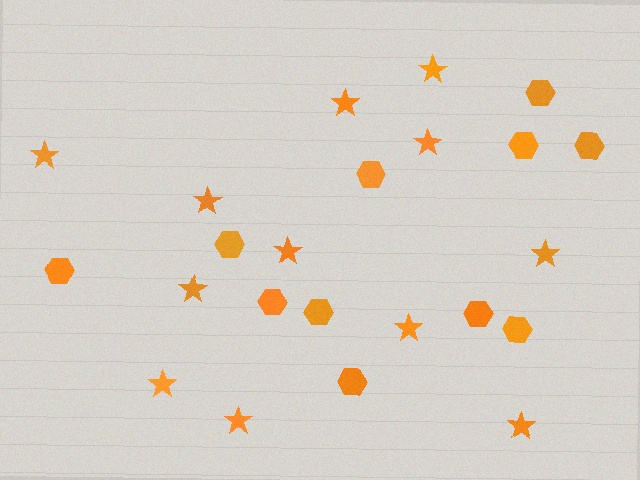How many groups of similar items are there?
There are 2 groups: one group of hexagons (11) and one group of stars (12).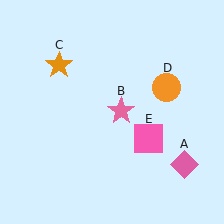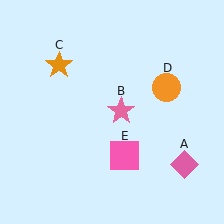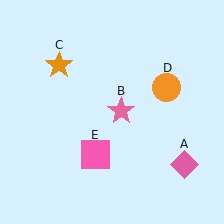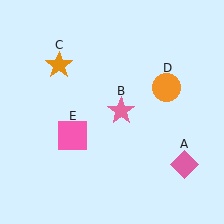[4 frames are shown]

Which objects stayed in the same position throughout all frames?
Pink diamond (object A) and pink star (object B) and orange star (object C) and orange circle (object D) remained stationary.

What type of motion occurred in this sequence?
The pink square (object E) rotated clockwise around the center of the scene.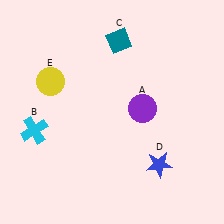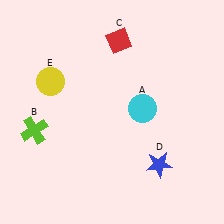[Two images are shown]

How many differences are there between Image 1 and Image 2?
There are 3 differences between the two images.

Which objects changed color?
A changed from purple to cyan. B changed from cyan to lime. C changed from teal to red.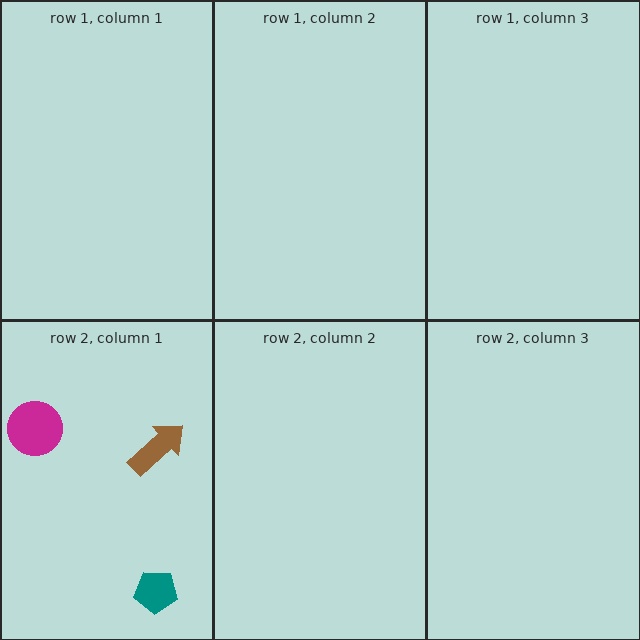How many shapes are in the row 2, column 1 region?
3.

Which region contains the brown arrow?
The row 2, column 1 region.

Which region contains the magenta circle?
The row 2, column 1 region.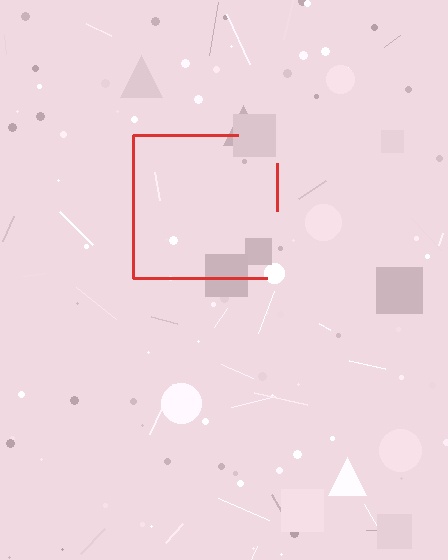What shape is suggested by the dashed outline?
The dashed outline suggests a square.